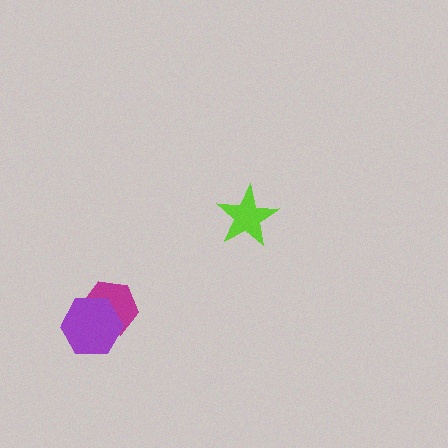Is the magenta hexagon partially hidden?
Yes, it is partially covered by another shape.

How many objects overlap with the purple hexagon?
1 object overlaps with the purple hexagon.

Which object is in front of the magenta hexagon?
The purple hexagon is in front of the magenta hexagon.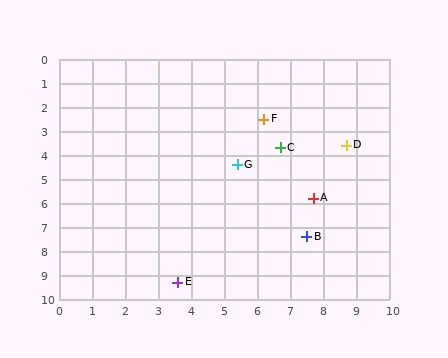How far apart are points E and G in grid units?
Points E and G are about 5.2 grid units apart.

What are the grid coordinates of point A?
Point A is at approximately (7.7, 5.8).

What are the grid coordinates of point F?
Point F is at approximately (6.2, 2.5).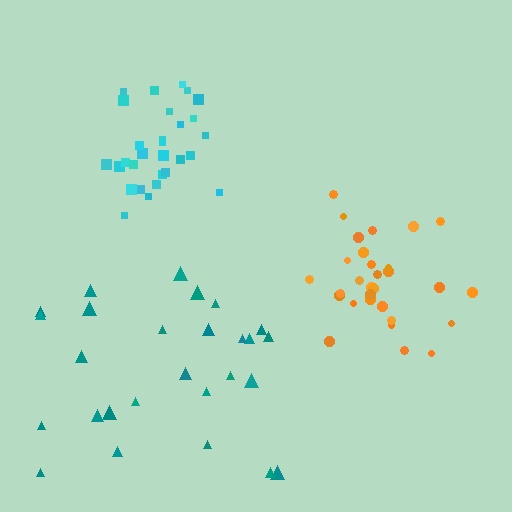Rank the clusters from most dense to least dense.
cyan, orange, teal.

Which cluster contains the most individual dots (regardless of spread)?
Orange (30).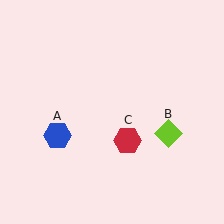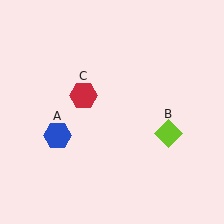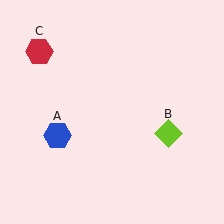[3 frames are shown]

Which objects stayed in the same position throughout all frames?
Blue hexagon (object A) and lime diamond (object B) remained stationary.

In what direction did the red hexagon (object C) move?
The red hexagon (object C) moved up and to the left.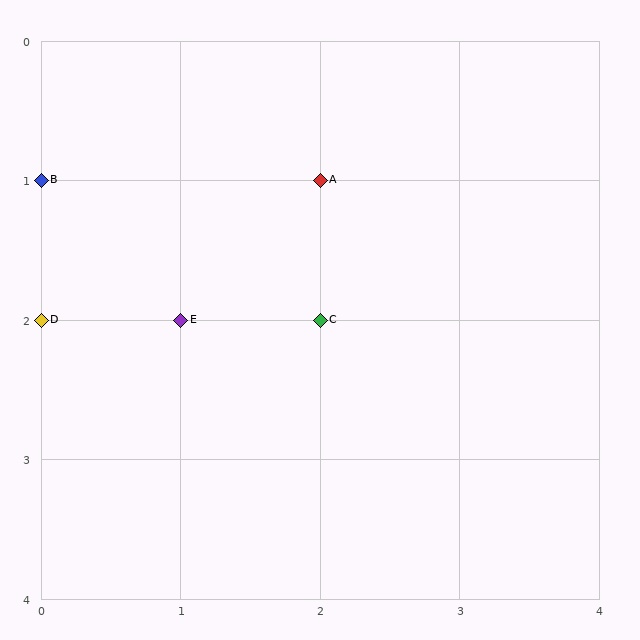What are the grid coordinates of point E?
Point E is at grid coordinates (1, 2).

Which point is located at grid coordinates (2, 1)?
Point A is at (2, 1).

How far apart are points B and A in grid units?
Points B and A are 2 columns apart.